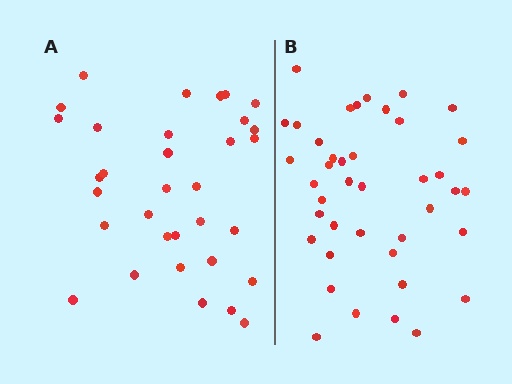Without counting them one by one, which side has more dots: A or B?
Region B (the right region) has more dots.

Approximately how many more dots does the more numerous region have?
Region B has roughly 8 or so more dots than region A.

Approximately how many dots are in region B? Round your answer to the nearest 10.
About 40 dots. (The exact count is 41, which rounds to 40.)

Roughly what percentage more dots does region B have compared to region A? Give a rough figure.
About 25% more.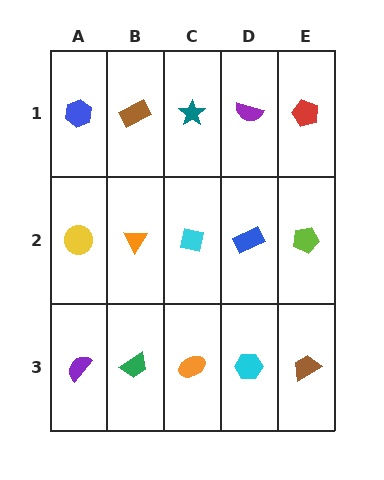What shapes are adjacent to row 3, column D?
A blue rectangle (row 2, column D), an orange ellipse (row 3, column C), a brown trapezoid (row 3, column E).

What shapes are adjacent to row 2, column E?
A red pentagon (row 1, column E), a brown trapezoid (row 3, column E), a blue rectangle (row 2, column D).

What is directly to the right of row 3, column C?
A cyan hexagon.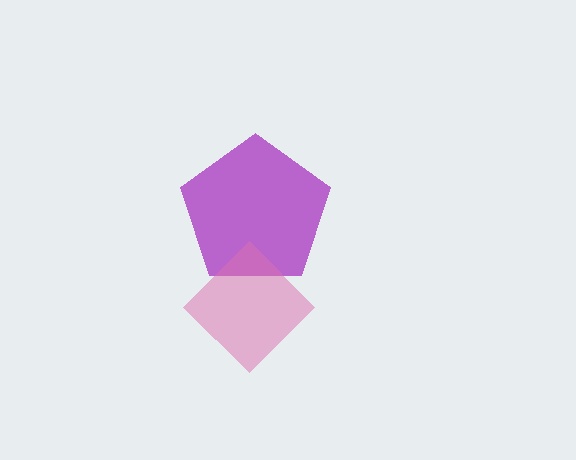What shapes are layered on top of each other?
The layered shapes are: a purple pentagon, a pink diamond.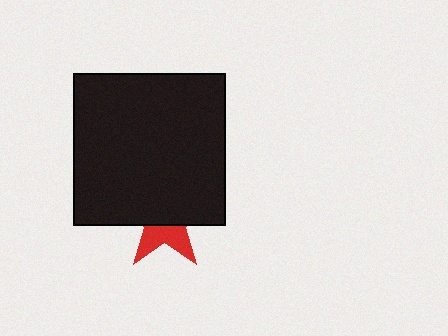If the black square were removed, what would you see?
You would see the complete red star.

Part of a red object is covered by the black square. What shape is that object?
It is a star.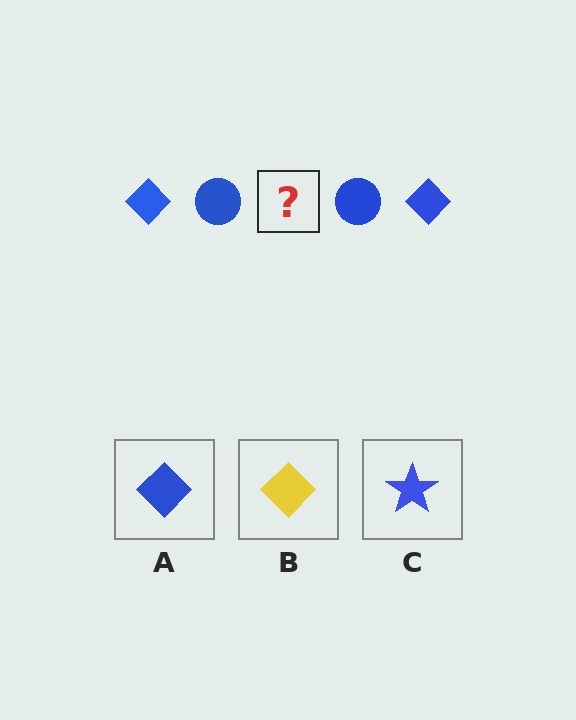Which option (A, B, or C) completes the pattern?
A.